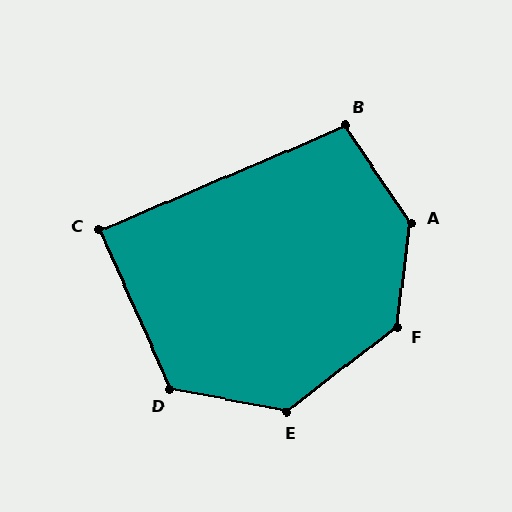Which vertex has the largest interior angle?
A, at approximately 139 degrees.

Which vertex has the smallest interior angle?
C, at approximately 89 degrees.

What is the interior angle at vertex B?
Approximately 101 degrees (obtuse).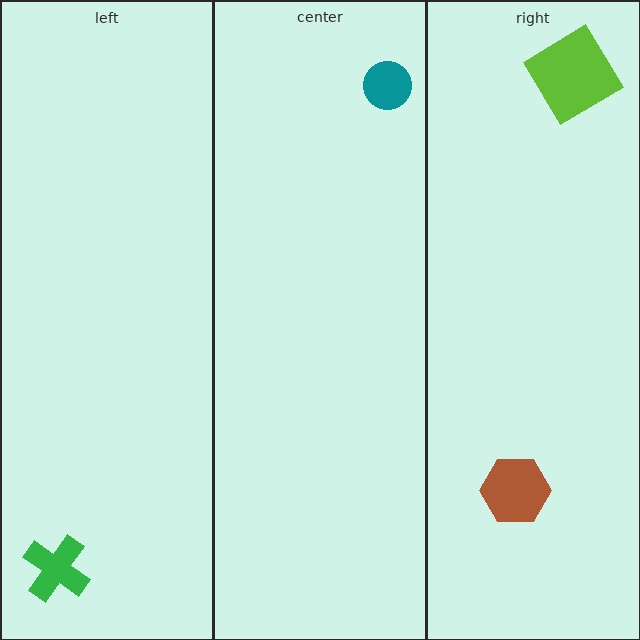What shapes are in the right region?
The lime diamond, the brown hexagon.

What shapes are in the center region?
The teal circle.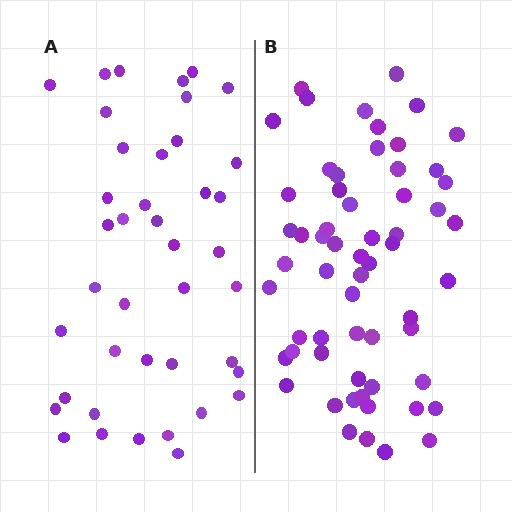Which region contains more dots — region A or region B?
Region B (the right region) has more dots.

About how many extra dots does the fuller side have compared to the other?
Region B has approximately 20 more dots than region A.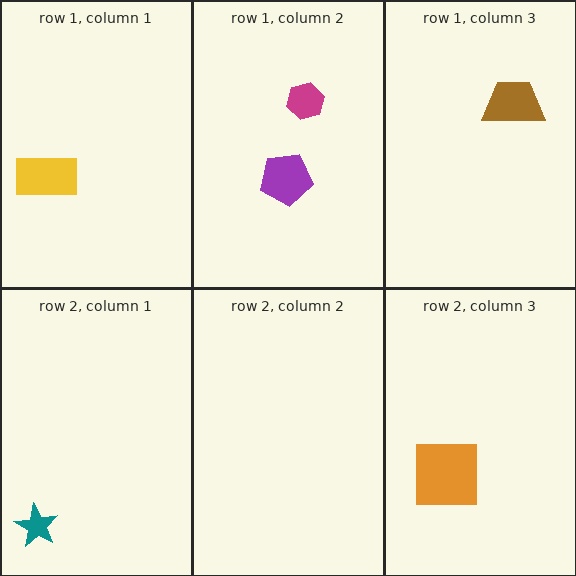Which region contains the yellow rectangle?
The row 1, column 1 region.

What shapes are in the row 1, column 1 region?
The yellow rectangle.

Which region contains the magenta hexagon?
The row 1, column 2 region.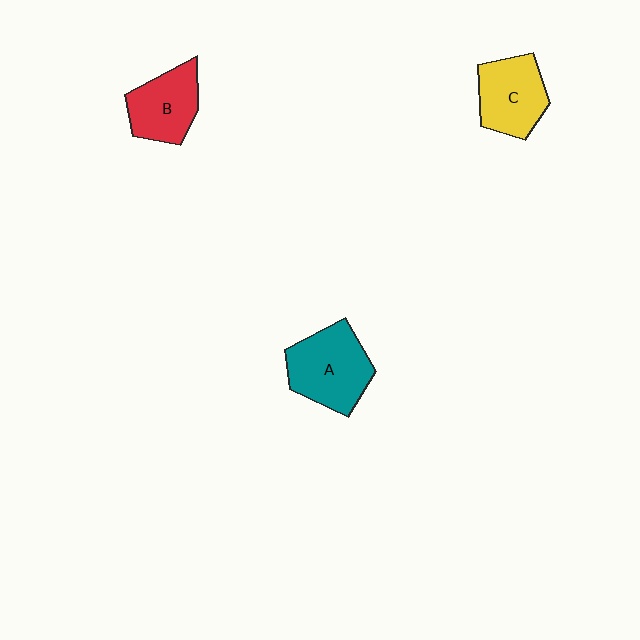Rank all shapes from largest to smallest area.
From largest to smallest: A (teal), C (yellow), B (red).